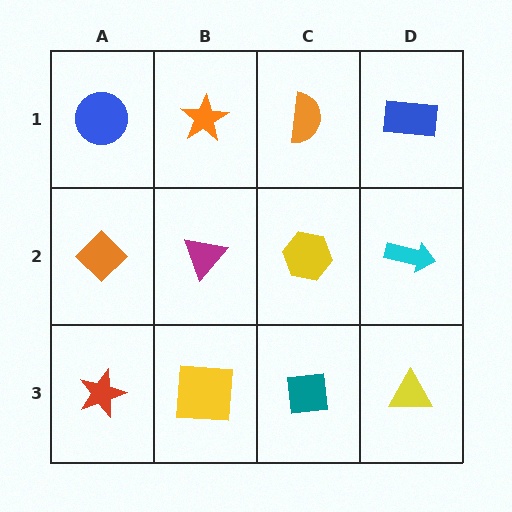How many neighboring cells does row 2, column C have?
4.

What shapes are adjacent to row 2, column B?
An orange star (row 1, column B), a yellow square (row 3, column B), an orange diamond (row 2, column A), a yellow hexagon (row 2, column C).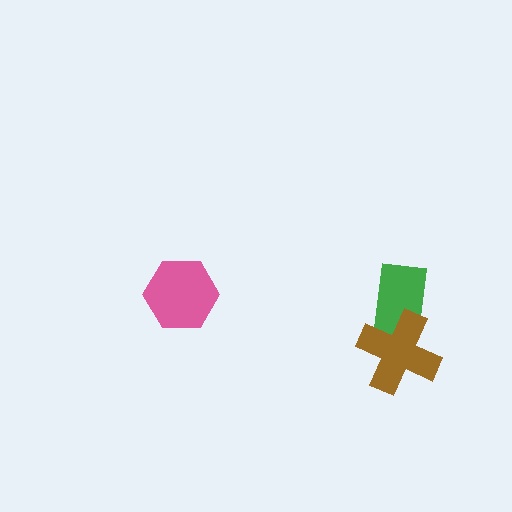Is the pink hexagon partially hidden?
No, no other shape covers it.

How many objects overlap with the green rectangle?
1 object overlaps with the green rectangle.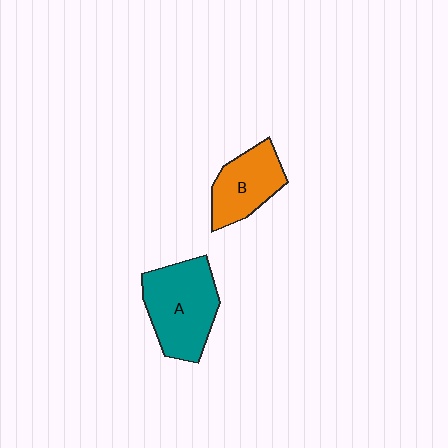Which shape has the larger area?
Shape A (teal).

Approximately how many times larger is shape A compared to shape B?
Approximately 1.4 times.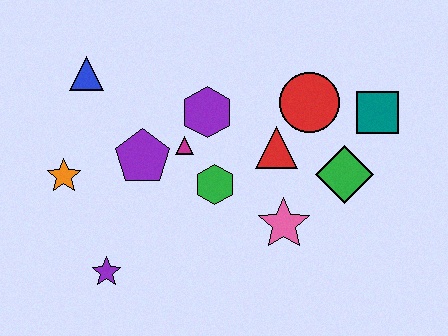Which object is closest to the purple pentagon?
The magenta triangle is closest to the purple pentagon.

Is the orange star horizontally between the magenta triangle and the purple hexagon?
No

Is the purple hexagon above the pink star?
Yes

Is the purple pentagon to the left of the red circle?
Yes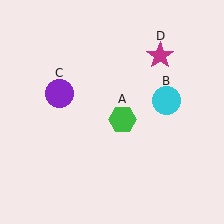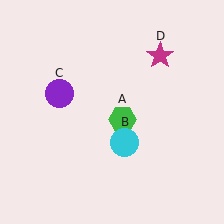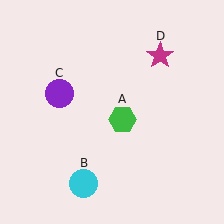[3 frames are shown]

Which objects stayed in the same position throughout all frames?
Green hexagon (object A) and purple circle (object C) and magenta star (object D) remained stationary.